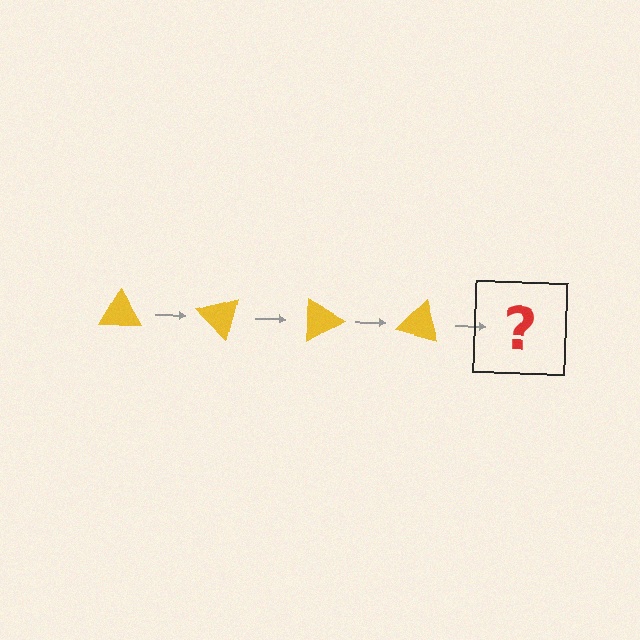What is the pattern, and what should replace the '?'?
The pattern is that the triangle rotates 45 degrees each step. The '?' should be a yellow triangle rotated 180 degrees.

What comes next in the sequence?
The next element should be a yellow triangle rotated 180 degrees.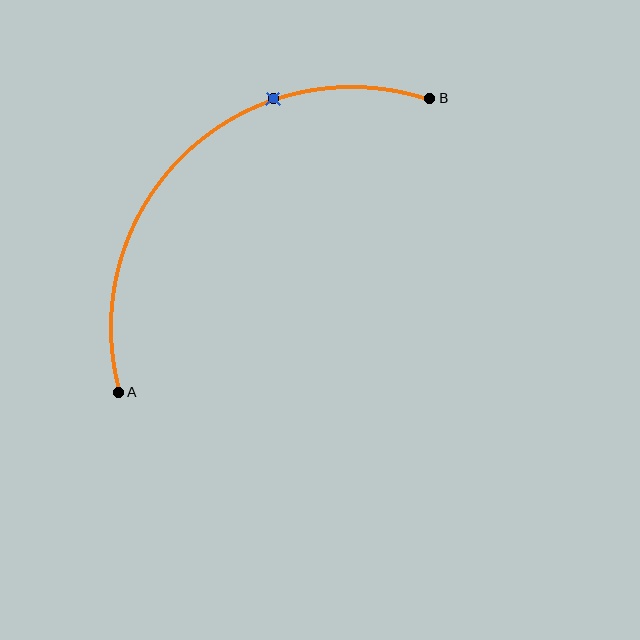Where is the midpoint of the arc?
The arc midpoint is the point on the curve farthest from the straight line joining A and B. It sits above and to the left of that line.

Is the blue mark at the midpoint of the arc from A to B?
No. The blue mark lies on the arc but is closer to endpoint B. The arc midpoint would be at the point on the curve equidistant along the arc from both A and B.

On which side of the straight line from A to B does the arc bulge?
The arc bulges above and to the left of the straight line connecting A and B.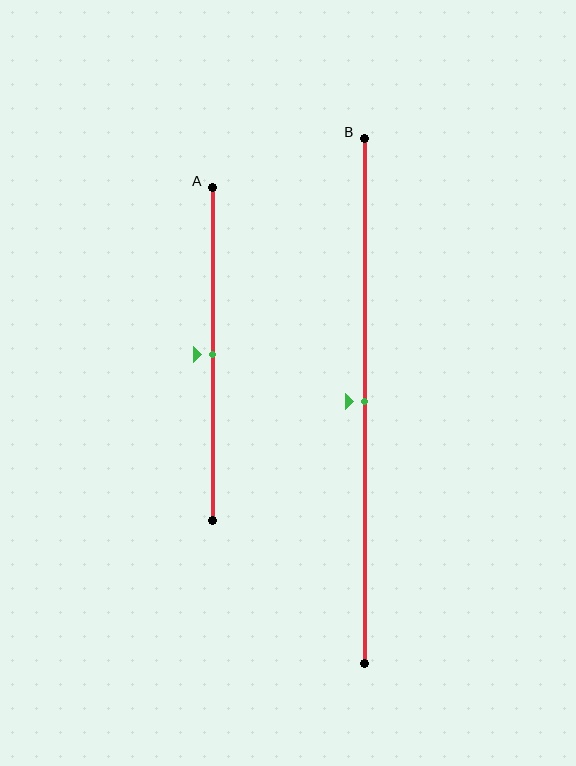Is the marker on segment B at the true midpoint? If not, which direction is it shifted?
Yes, the marker on segment B is at the true midpoint.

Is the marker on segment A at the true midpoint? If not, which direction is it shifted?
Yes, the marker on segment A is at the true midpoint.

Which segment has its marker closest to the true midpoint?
Segment A has its marker closest to the true midpoint.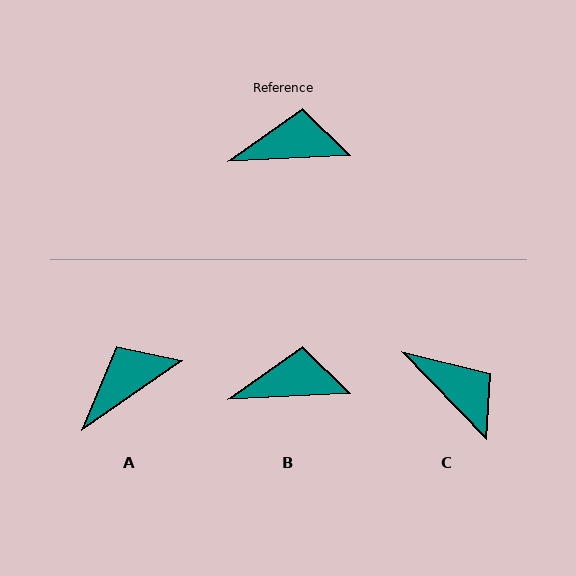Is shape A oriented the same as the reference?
No, it is off by about 32 degrees.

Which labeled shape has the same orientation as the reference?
B.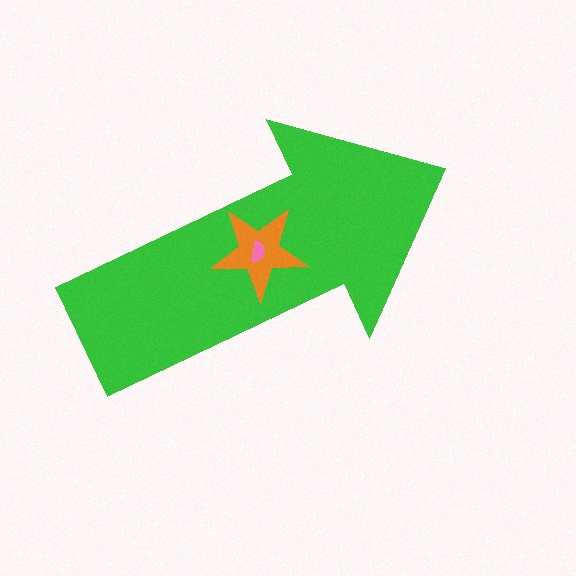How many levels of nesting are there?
3.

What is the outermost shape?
The green arrow.